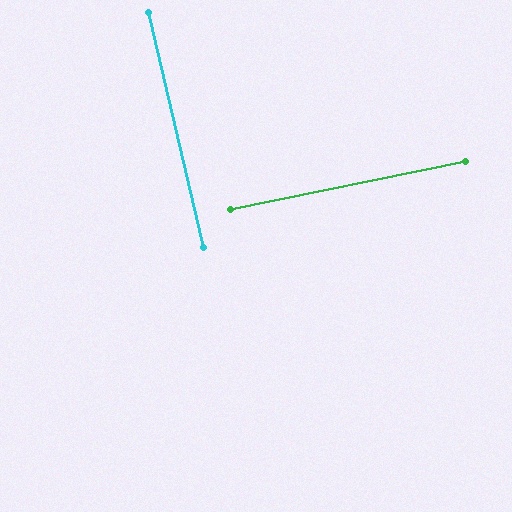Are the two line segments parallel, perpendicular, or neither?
Perpendicular — they meet at approximately 88°.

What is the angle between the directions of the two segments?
Approximately 88 degrees.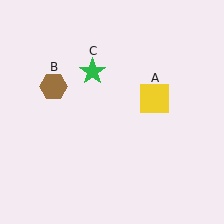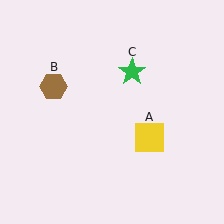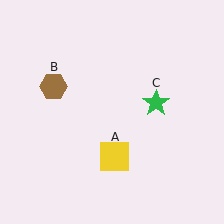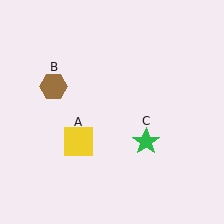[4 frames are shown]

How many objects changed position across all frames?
2 objects changed position: yellow square (object A), green star (object C).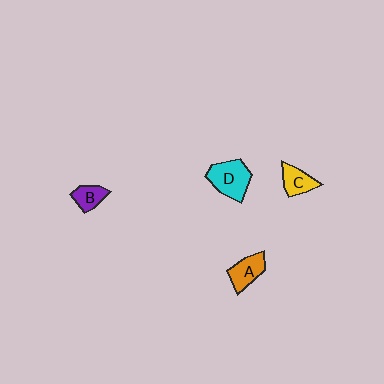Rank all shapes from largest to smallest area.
From largest to smallest: D (cyan), A (orange), C (yellow), B (purple).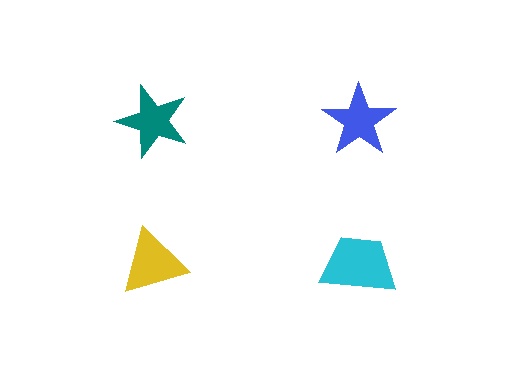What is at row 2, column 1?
A yellow triangle.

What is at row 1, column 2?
A blue star.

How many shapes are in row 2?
2 shapes.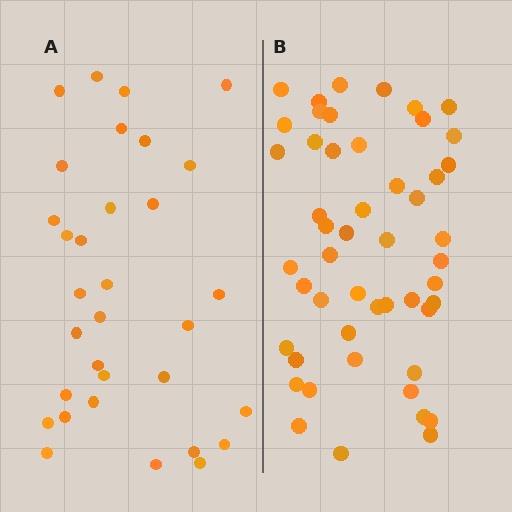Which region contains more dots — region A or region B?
Region B (the right region) has more dots.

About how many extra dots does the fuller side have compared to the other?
Region B has approximately 20 more dots than region A.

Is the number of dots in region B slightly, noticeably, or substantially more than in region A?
Region B has substantially more. The ratio is roughly 1.6 to 1.